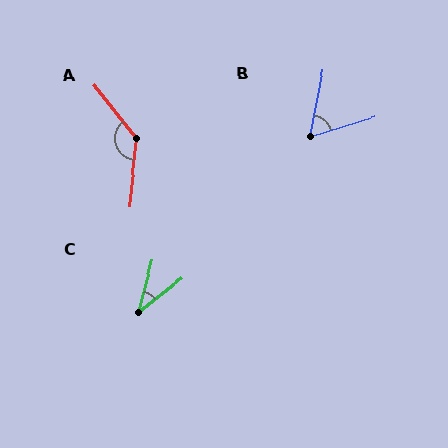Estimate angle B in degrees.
Approximately 61 degrees.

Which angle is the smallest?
C, at approximately 36 degrees.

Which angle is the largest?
A, at approximately 135 degrees.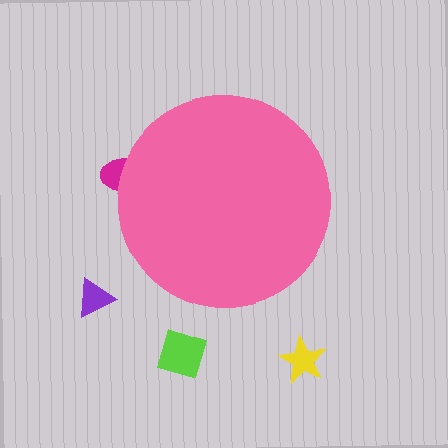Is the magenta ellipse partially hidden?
Yes, the magenta ellipse is partially hidden behind the pink circle.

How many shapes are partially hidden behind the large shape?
1 shape is partially hidden.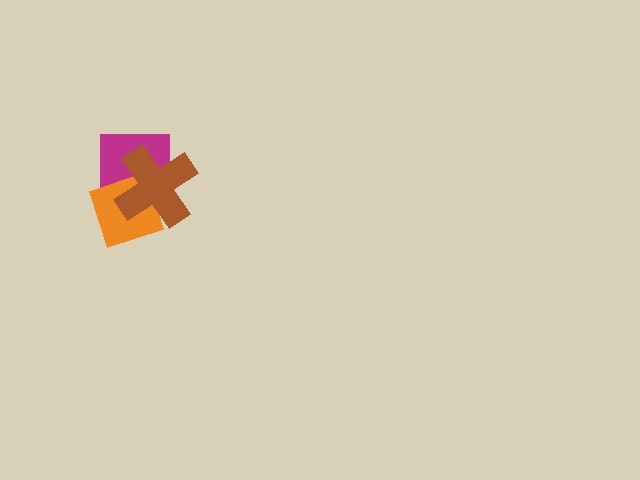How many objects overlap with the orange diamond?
2 objects overlap with the orange diamond.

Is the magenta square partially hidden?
Yes, it is partially covered by another shape.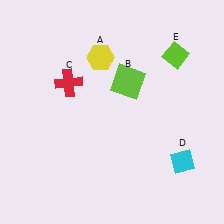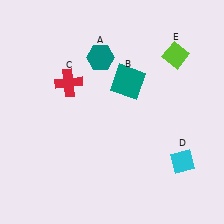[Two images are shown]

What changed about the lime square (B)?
In Image 1, B is lime. In Image 2, it changed to teal.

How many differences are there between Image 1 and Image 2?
There are 2 differences between the two images.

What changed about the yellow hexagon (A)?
In Image 1, A is yellow. In Image 2, it changed to teal.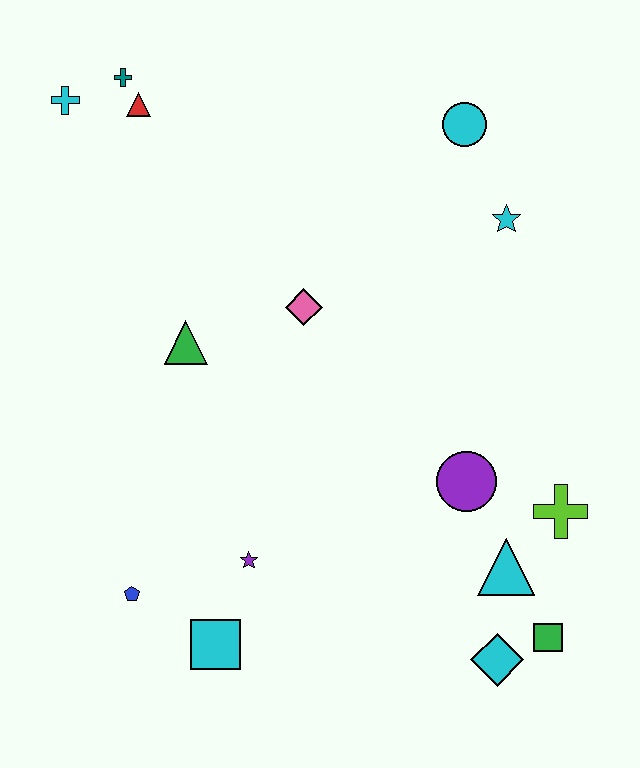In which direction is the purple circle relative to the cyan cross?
The purple circle is to the right of the cyan cross.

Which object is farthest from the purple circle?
The cyan cross is farthest from the purple circle.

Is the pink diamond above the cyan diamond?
Yes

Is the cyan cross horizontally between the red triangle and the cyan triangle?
No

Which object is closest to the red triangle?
The teal cross is closest to the red triangle.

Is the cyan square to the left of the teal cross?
No